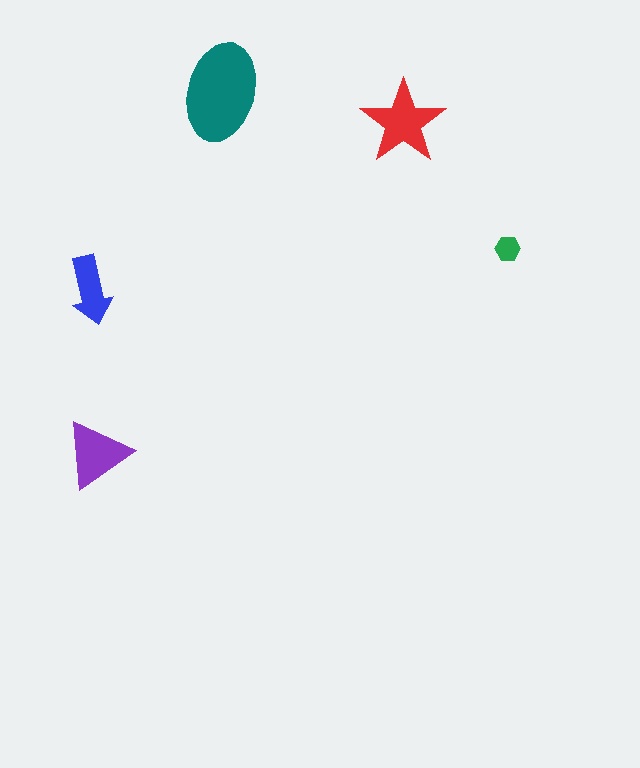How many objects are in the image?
There are 5 objects in the image.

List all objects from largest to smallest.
The teal ellipse, the red star, the purple triangle, the blue arrow, the green hexagon.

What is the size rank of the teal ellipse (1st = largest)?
1st.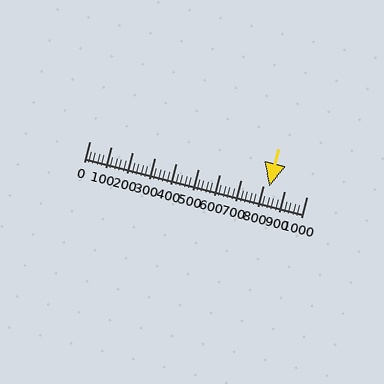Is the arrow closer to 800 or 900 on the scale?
The arrow is closer to 800.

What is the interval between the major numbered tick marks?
The major tick marks are spaced 100 units apart.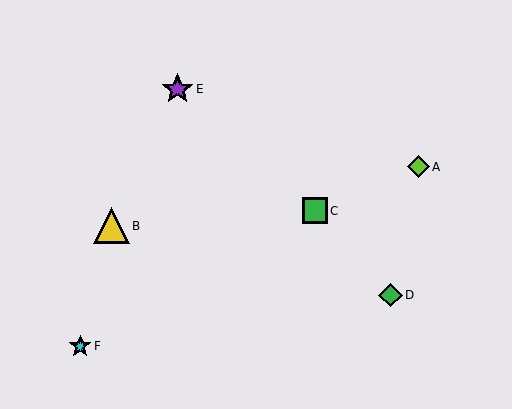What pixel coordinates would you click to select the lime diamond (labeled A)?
Click at (419, 167) to select the lime diamond A.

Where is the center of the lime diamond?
The center of the lime diamond is at (419, 167).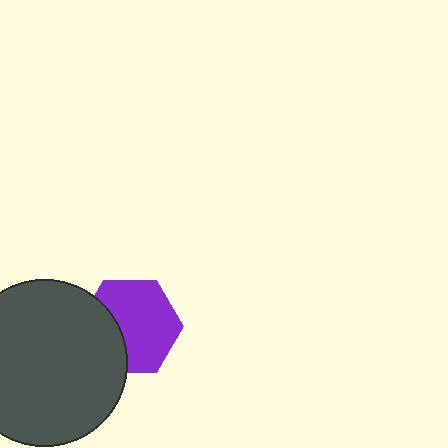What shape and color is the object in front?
The object in front is a dark gray circle.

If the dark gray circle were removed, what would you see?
You would see the complete purple hexagon.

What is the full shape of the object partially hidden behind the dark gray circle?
The partially hidden object is a purple hexagon.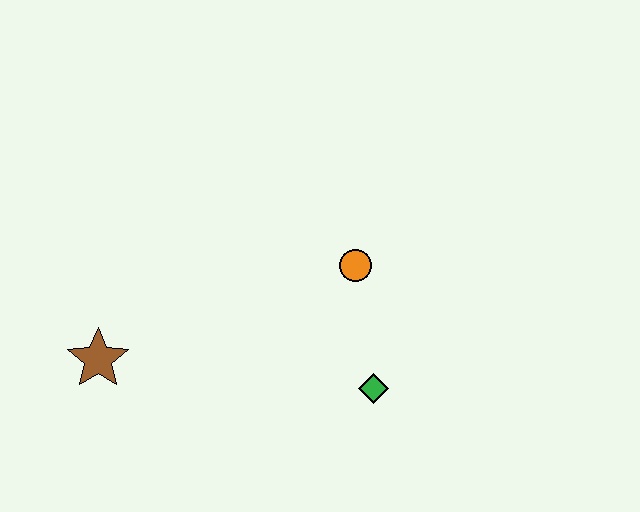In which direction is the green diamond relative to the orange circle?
The green diamond is below the orange circle.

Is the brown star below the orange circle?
Yes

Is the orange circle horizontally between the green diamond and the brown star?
Yes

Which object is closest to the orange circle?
The green diamond is closest to the orange circle.